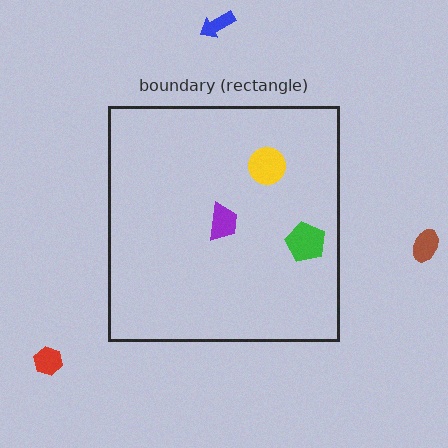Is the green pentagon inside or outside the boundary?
Inside.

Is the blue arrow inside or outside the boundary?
Outside.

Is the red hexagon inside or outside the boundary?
Outside.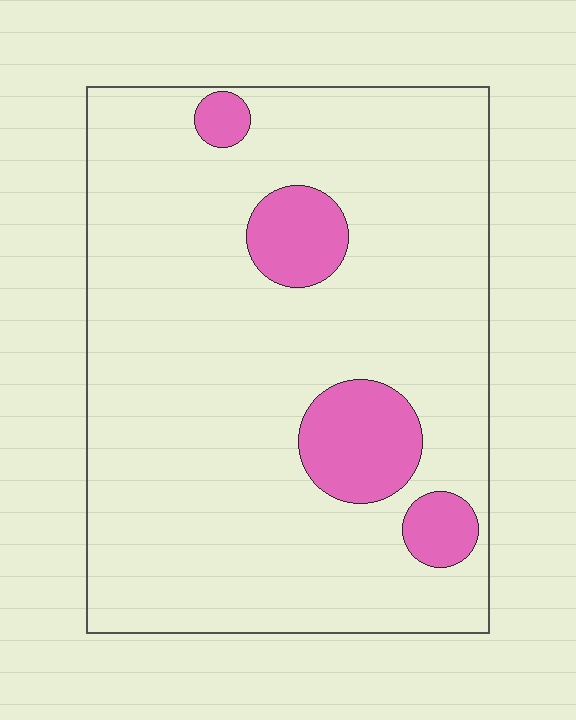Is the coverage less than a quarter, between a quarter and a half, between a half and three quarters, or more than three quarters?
Less than a quarter.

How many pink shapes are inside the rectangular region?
4.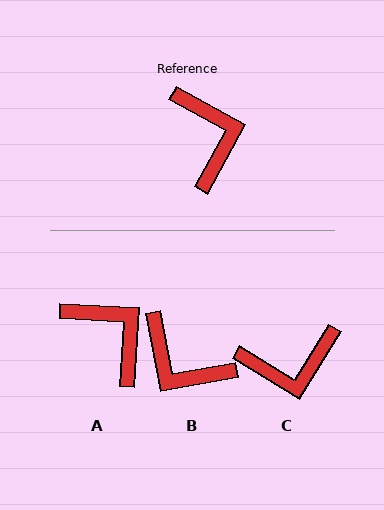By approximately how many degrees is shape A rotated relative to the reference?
Approximately 25 degrees counter-clockwise.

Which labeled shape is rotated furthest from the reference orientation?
B, about 141 degrees away.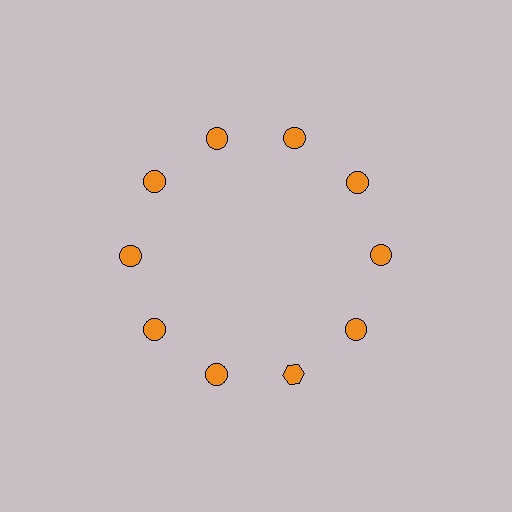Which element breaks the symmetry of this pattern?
The orange hexagon at roughly the 5 o'clock position breaks the symmetry. All other shapes are orange circles.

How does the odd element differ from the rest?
It has a different shape: hexagon instead of circle.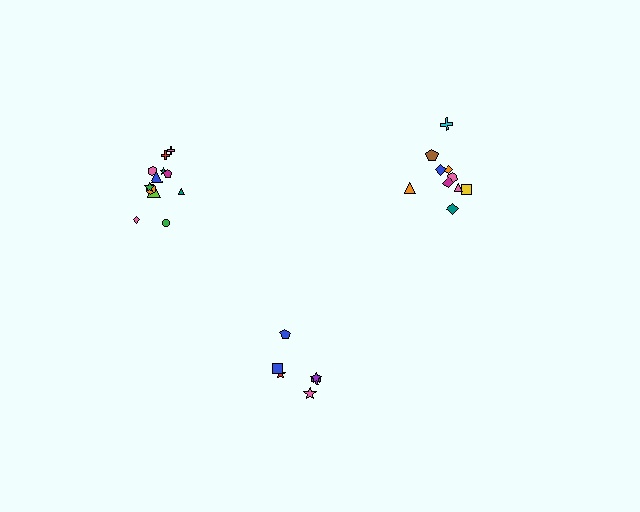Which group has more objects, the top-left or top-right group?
The top-left group.